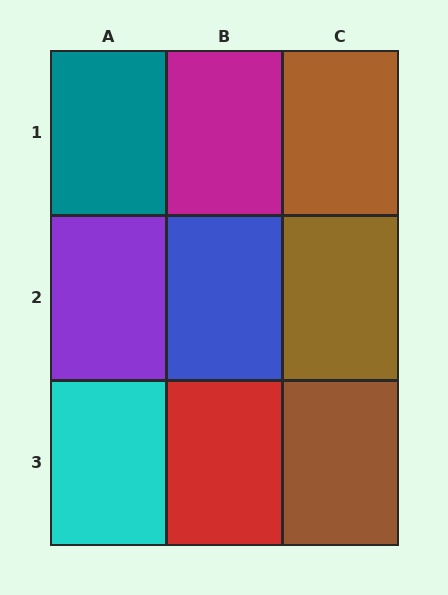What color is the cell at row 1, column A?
Teal.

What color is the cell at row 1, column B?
Magenta.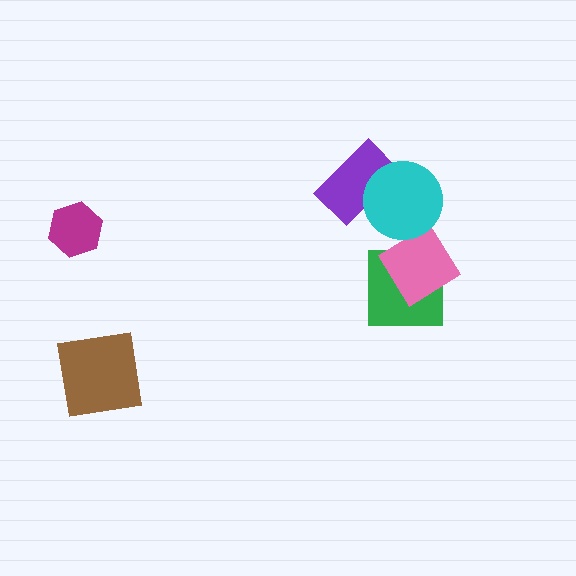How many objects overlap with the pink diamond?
1 object overlaps with the pink diamond.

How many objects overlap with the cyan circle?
1 object overlaps with the cyan circle.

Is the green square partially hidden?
Yes, it is partially covered by another shape.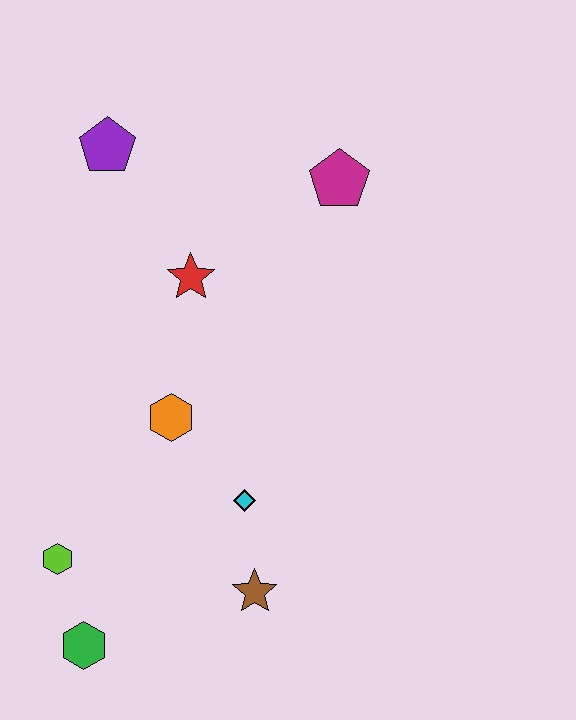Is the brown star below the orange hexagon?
Yes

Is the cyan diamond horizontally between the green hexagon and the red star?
No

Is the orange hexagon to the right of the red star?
No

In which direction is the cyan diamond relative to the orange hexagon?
The cyan diamond is below the orange hexagon.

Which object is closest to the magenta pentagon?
The red star is closest to the magenta pentagon.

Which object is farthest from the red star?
The green hexagon is farthest from the red star.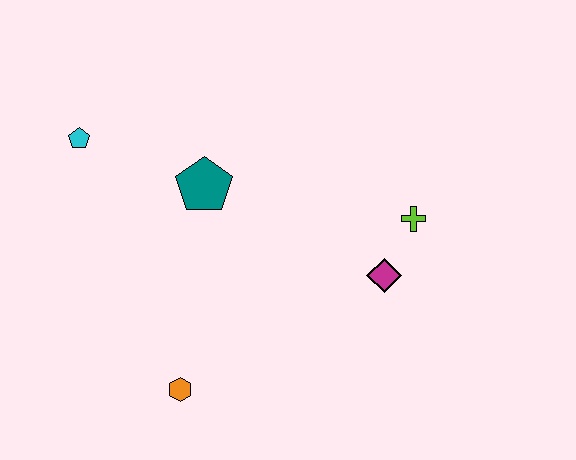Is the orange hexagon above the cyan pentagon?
No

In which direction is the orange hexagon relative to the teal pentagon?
The orange hexagon is below the teal pentagon.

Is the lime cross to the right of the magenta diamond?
Yes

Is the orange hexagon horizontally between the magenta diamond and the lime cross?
No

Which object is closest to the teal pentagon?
The cyan pentagon is closest to the teal pentagon.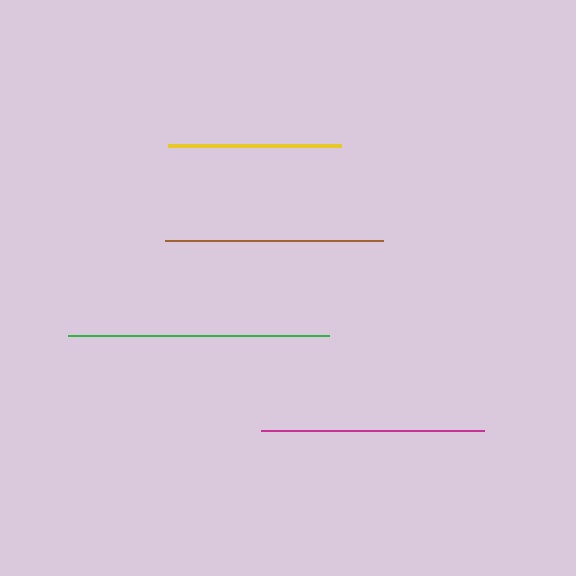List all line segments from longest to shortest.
From longest to shortest: green, magenta, brown, yellow.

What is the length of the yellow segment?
The yellow segment is approximately 174 pixels long.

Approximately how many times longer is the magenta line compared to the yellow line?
The magenta line is approximately 1.3 times the length of the yellow line.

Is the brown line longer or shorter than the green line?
The green line is longer than the brown line.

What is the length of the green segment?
The green segment is approximately 261 pixels long.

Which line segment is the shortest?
The yellow line is the shortest at approximately 174 pixels.